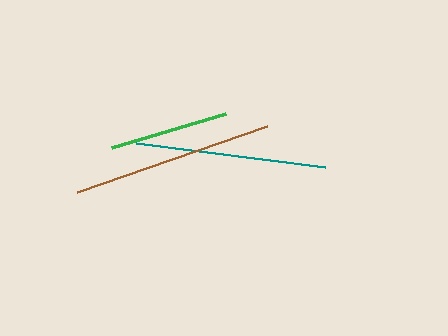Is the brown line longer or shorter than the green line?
The brown line is longer than the green line.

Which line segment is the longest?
The brown line is the longest at approximately 201 pixels.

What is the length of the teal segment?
The teal segment is approximately 191 pixels long.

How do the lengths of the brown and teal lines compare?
The brown and teal lines are approximately the same length.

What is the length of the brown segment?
The brown segment is approximately 201 pixels long.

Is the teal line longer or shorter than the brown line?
The brown line is longer than the teal line.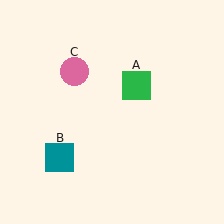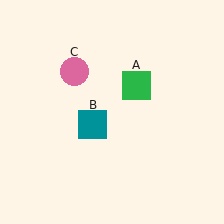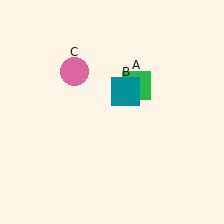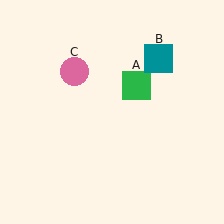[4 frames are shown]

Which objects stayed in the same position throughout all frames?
Green square (object A) and pink circle (object C) remained stationary.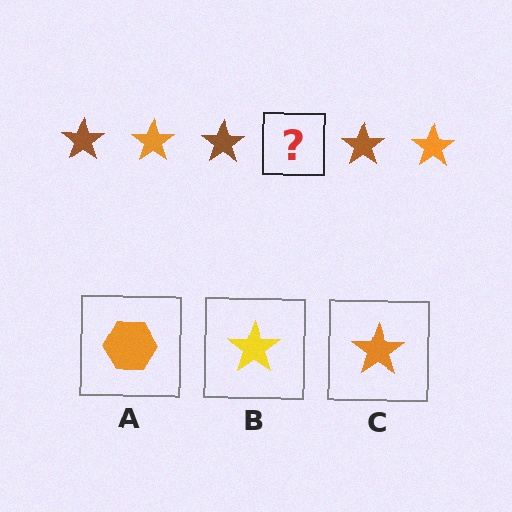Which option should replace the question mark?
Option C.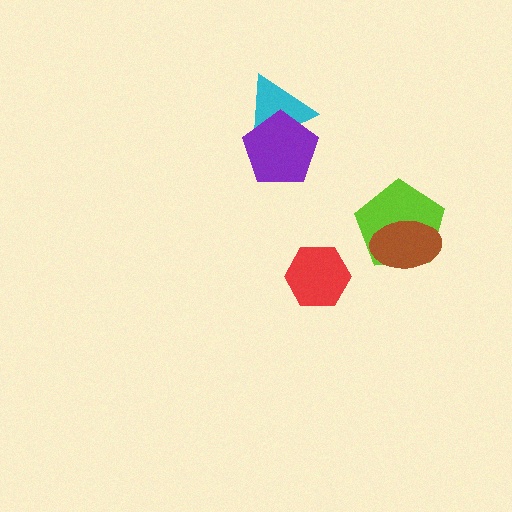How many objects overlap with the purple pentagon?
1 object overlaps with the purple pentagon.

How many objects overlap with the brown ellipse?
1 object overlaps with the brown ellipse.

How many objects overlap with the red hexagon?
0 objects overlap with the red hexagon.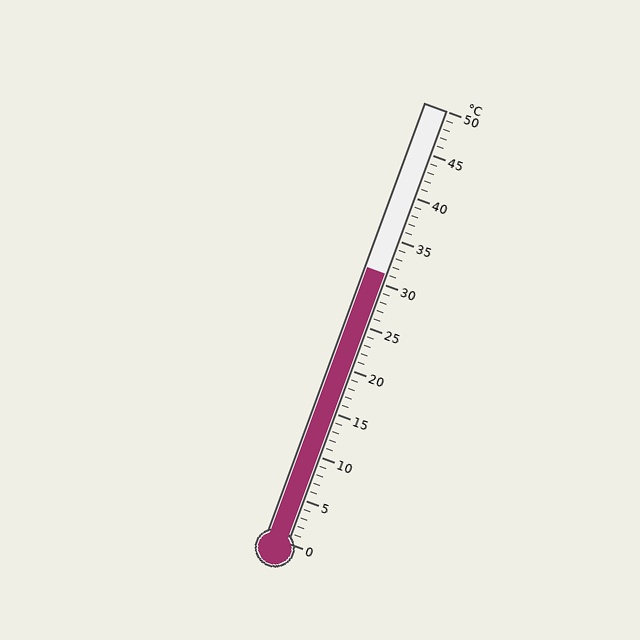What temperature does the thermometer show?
The thermometer shows approximately 31°C.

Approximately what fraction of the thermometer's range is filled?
The thermometer is filled to approximately 60% of its range.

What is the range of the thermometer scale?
The thermometer scale ranges from 0°C to 50°C.